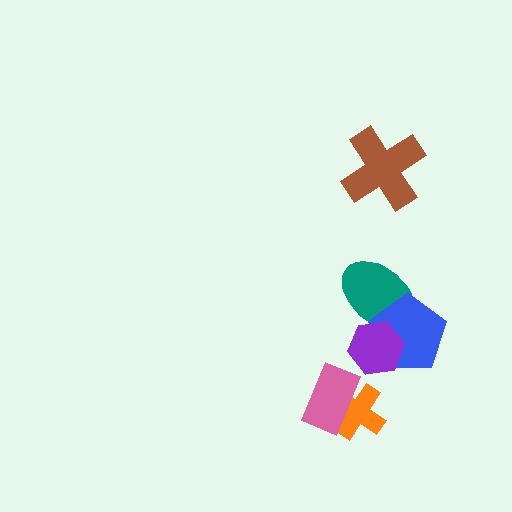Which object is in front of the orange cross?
The pink rectangle is in front of the orange cross.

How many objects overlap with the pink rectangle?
1 object overlaps with the pink rectangle.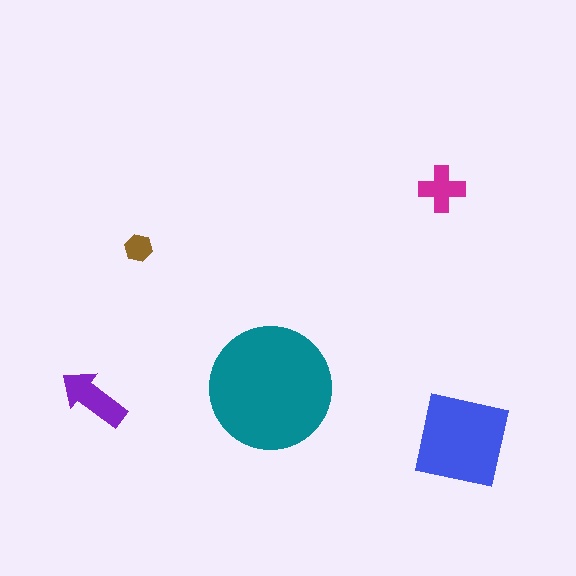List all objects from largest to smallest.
The teal circle, the blue square, the purple arrow, the magenta cross, the brown hexagon.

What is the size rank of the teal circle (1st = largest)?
1st.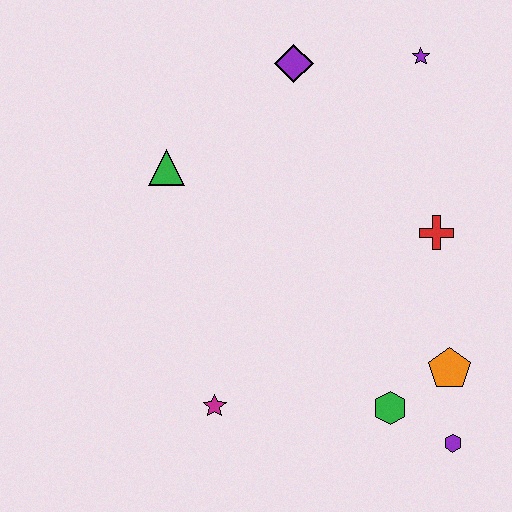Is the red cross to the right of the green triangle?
Yes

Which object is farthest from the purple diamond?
The purple hexagon is farthest from the purple diamond.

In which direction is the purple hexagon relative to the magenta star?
The purple hexagon is to the right of the magenta star.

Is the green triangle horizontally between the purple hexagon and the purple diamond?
No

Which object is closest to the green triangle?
The purple diamond is closest to the green triangle.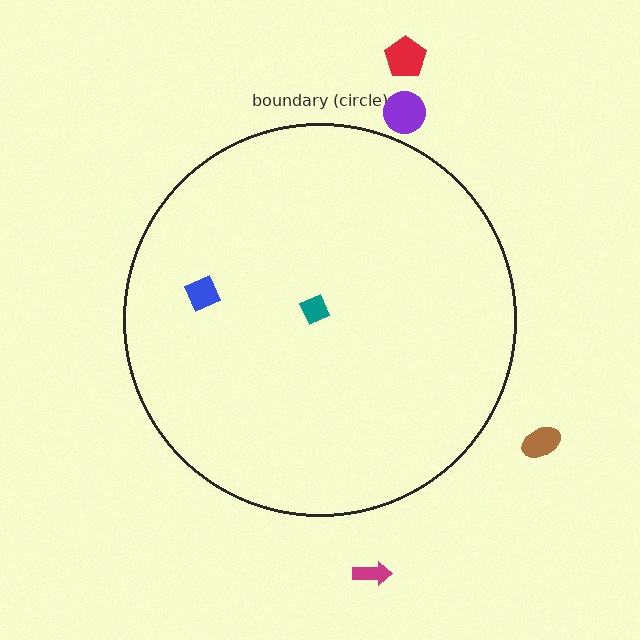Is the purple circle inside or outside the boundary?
Outside.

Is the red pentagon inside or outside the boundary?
Outside.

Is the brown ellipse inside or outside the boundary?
Outside.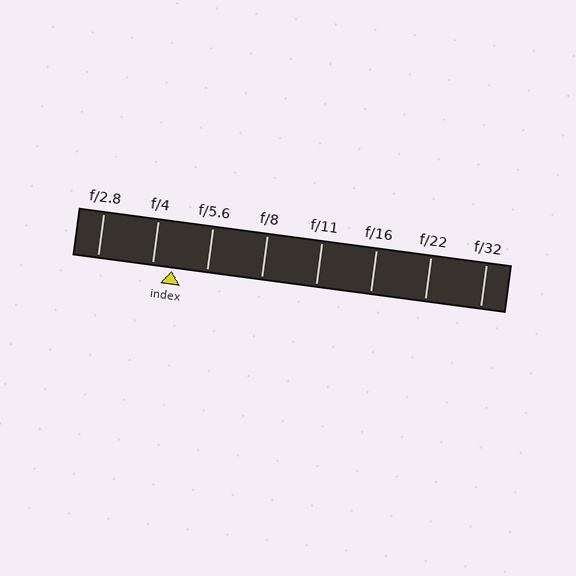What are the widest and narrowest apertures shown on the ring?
The widest aperture shown is f/2.8 and the narrowest is f/32.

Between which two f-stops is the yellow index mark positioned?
The index mark is between f/4 and f/5.6.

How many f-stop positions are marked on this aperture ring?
There are 8 f-stop positions marked.